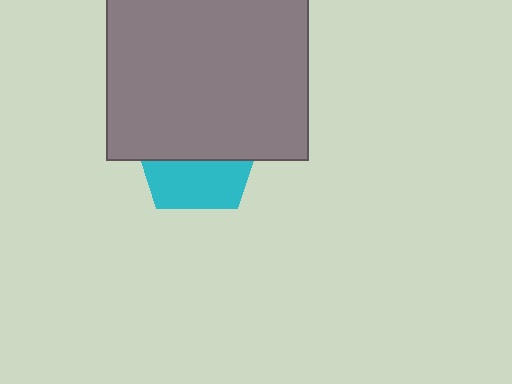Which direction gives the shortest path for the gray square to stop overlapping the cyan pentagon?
Moving up gives the shortest separation.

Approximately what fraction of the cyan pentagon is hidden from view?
Roughly 60% of the cyan pentagon is hidden behind the gray square.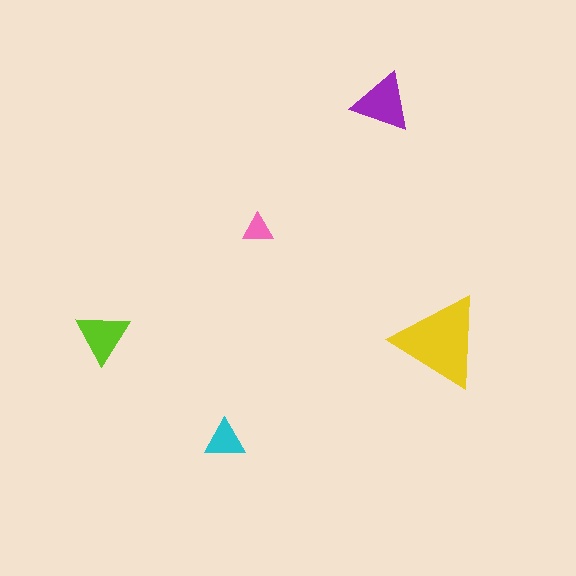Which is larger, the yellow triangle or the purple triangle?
The yellow one.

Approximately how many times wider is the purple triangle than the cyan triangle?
About 1.5 times wider.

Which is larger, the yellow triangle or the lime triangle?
The yellow one.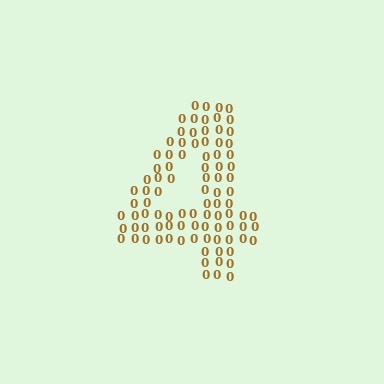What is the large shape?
The large shape is the digit 4.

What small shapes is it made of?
It is made of small digit 0's.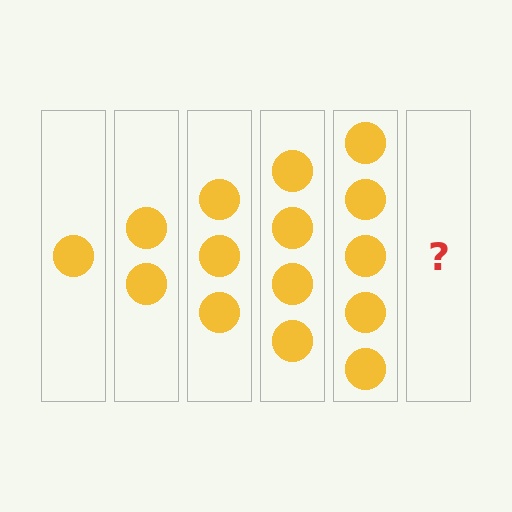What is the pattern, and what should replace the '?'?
The pattern is that each step adds one more circle. The '?' should be 6 circles.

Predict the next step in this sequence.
The next step is 6 circles.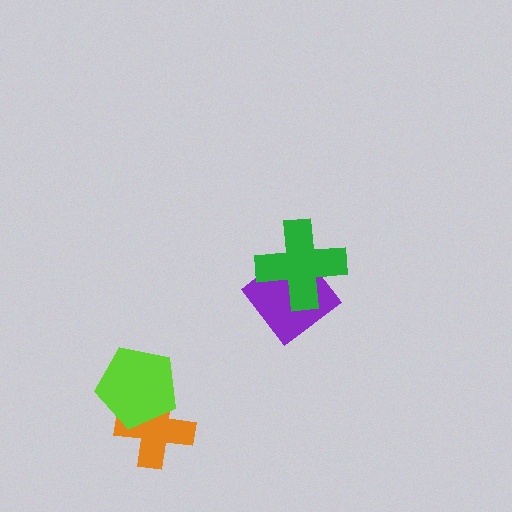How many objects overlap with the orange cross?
1 object overlaps with the orange cross.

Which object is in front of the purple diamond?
The green cross is in front of the purple diamond.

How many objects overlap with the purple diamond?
1 object overlaps with the purple diamond.